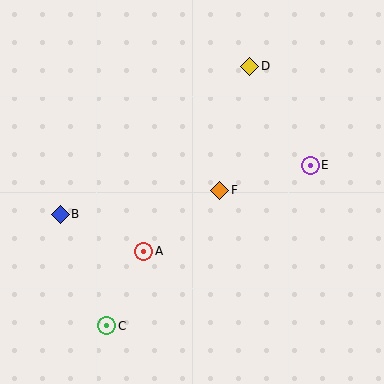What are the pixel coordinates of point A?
Point A is at (144, 251).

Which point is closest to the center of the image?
Point F at (220, 190) is closest to the center.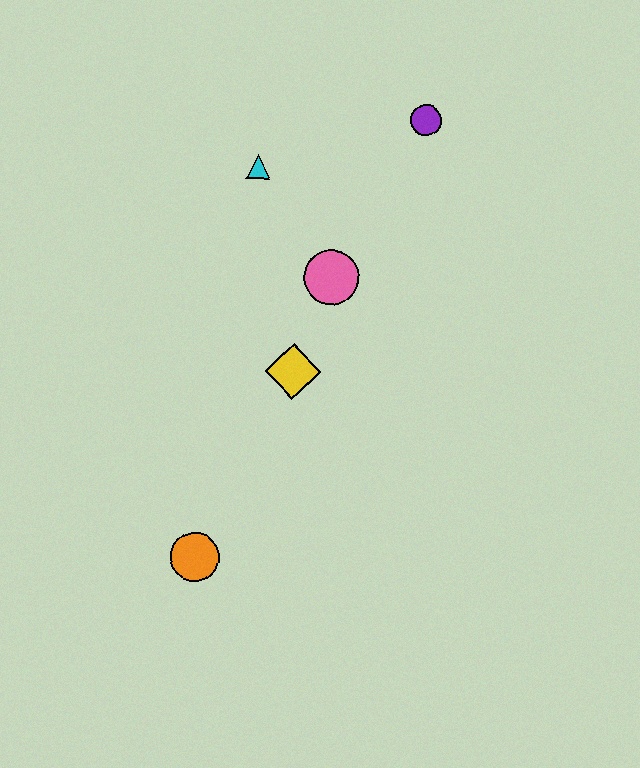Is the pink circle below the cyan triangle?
Yes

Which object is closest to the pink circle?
The yellow diamond is closest to the pink circle.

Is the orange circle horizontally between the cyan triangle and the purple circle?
No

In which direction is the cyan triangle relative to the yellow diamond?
The cyan triangle is above the yellow diamond.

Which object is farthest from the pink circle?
The orange circle is farthest from the pink circle.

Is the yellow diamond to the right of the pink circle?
No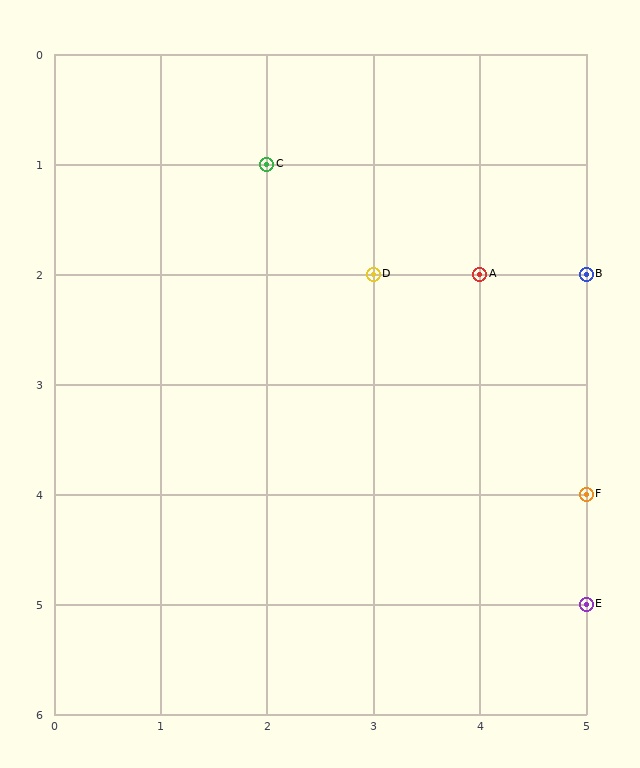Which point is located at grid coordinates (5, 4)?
Point F is at (5, 4).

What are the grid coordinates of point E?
Point E is at grid coordinates (5, 5).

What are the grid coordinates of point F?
Point F is at grid coordinates (5, 4).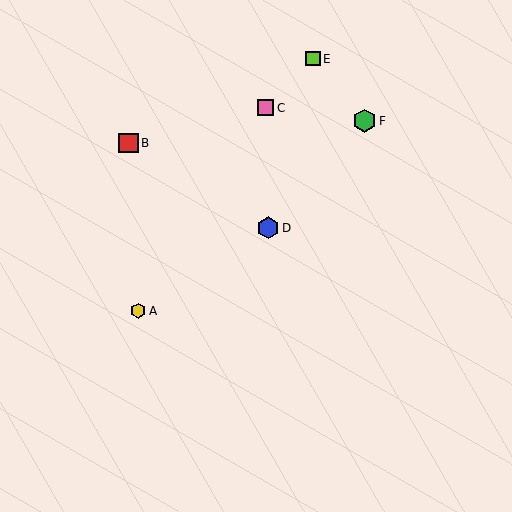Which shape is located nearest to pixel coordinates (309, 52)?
The lime square (labeled E) at (313, 59) is nearest to that location.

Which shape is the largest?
The green hexagon (labeled F) is the largest.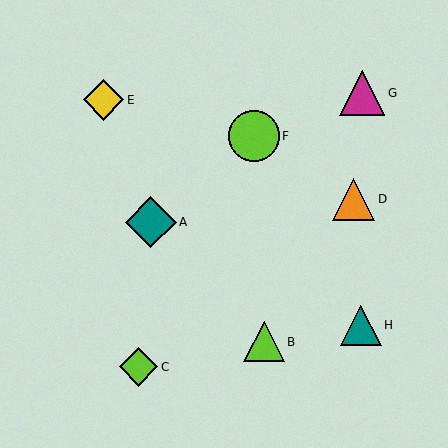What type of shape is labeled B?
Shape B is a lime triangle.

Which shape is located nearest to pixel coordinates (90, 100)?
The yellow diamond (labeled E) at (104, 100) is nearest to that location.